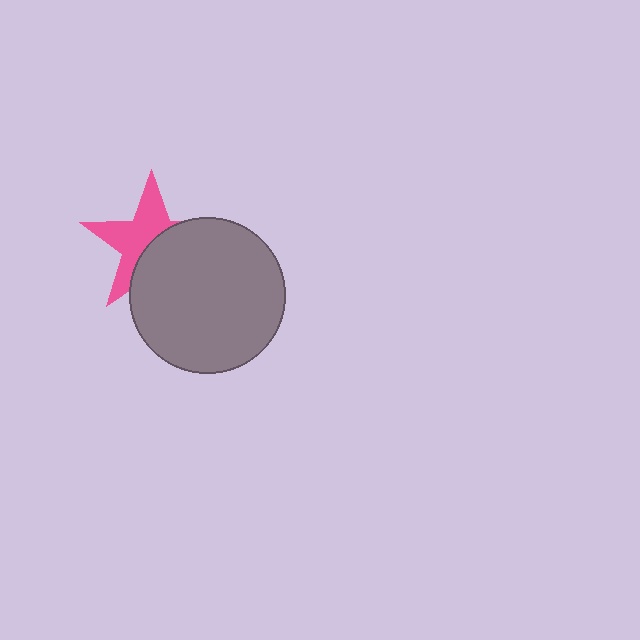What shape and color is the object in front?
The object in front is a gray circle.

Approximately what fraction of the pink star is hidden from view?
Roughly 48% of the pink star is hidden behind the gray circle.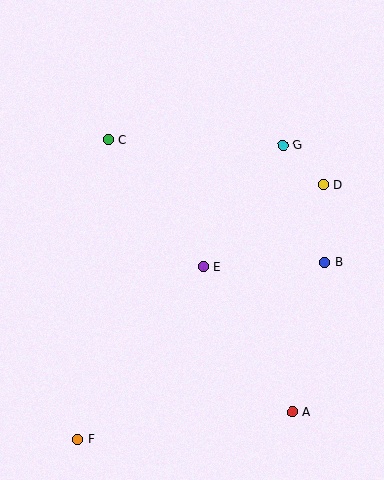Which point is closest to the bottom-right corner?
Point A is closest to the bottom-right corner.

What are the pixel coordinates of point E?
Point E is at (203, 266).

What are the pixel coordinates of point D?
Point D is at (324, 185).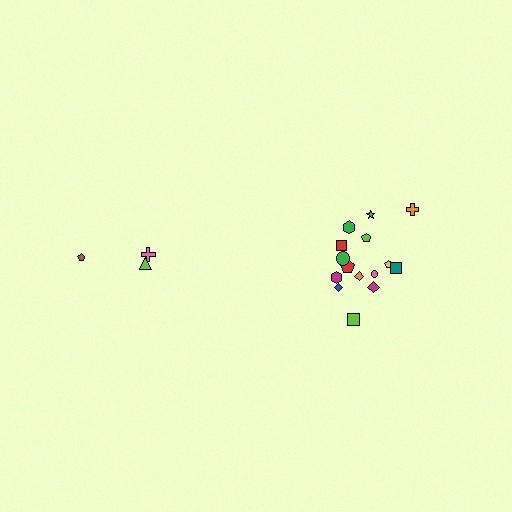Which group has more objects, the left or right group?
The right group.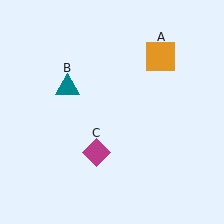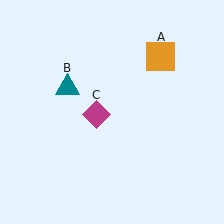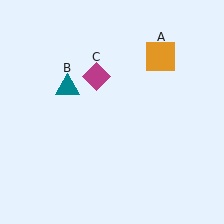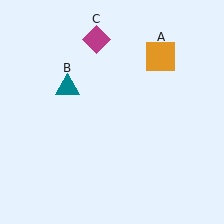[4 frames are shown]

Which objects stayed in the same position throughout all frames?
Orange square (object A) and teal triangle (object B) remained stationary.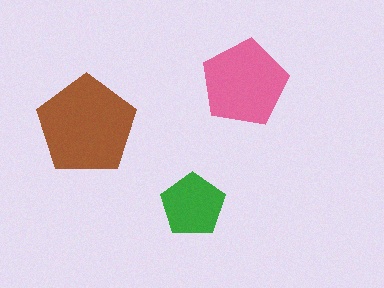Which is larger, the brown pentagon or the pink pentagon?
The brown one.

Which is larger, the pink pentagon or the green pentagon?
The pink one.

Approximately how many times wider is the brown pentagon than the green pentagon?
About 1.5 times wider.